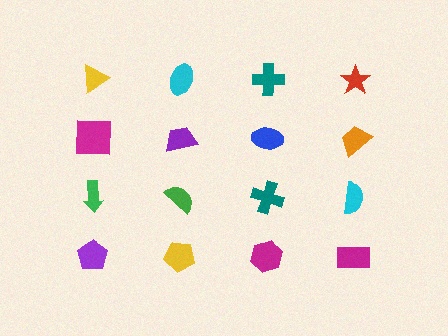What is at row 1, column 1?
A yellow triangle.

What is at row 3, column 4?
A cyan semicircle.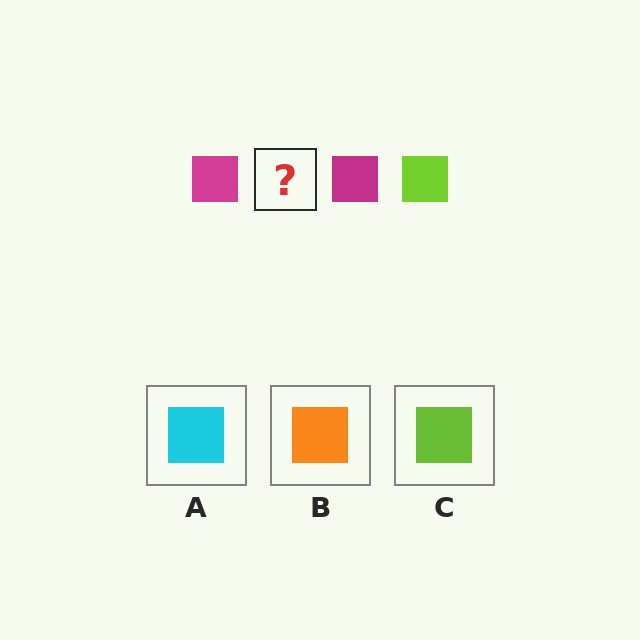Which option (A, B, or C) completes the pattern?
C.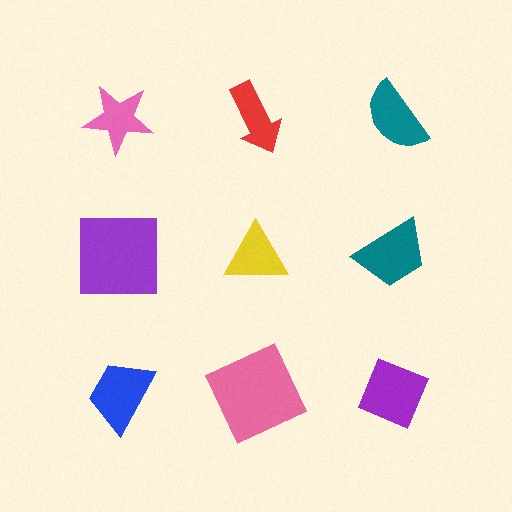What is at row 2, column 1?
A purple square.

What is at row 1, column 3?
A teal semicircle.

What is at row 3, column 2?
A pink square.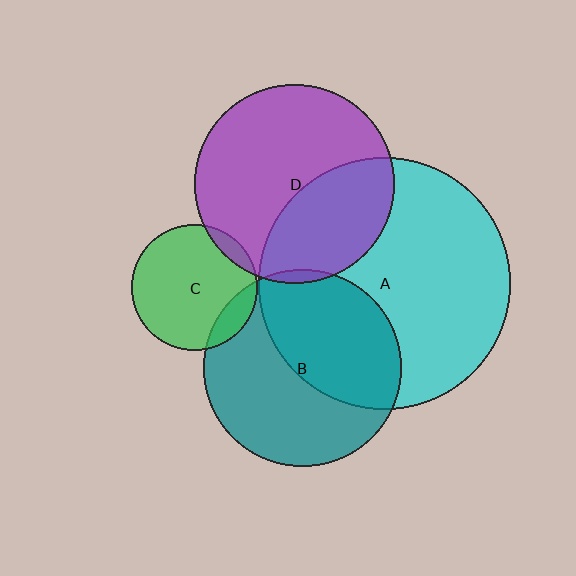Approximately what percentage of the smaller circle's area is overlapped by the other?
Approximately 35%.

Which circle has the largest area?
Circle A (cyan).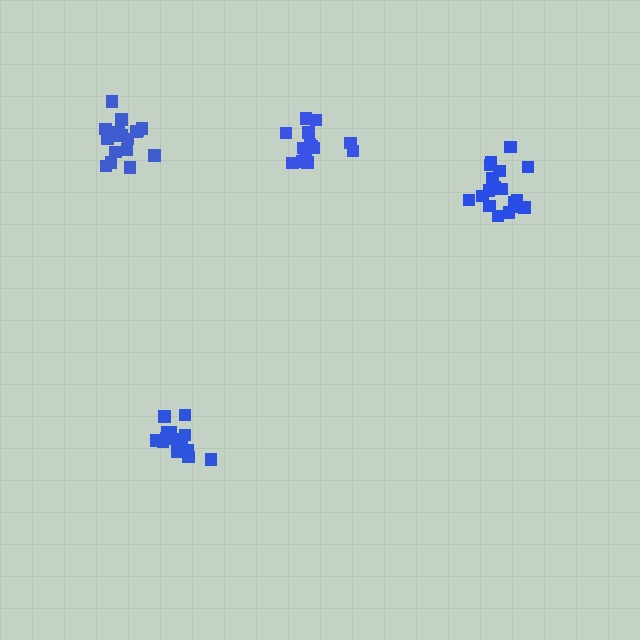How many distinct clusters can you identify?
There are 4 distinct clusters.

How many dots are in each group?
Group 1: 16 dots, Group 2: 15 dots, Group 3: 18 dots, Group 4: 17 dots (66 total).